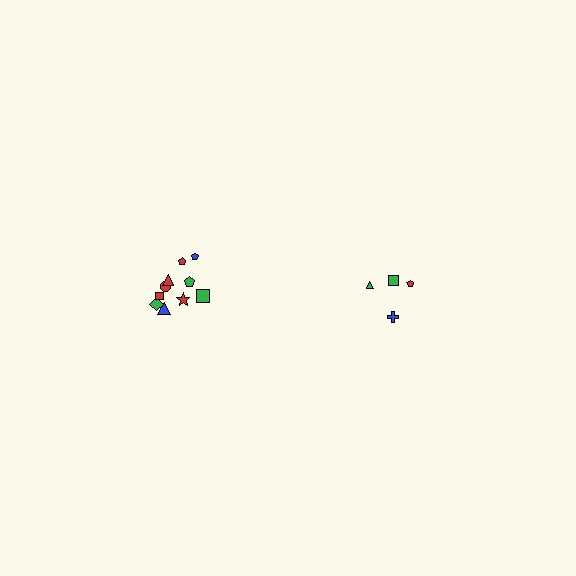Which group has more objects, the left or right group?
The left group.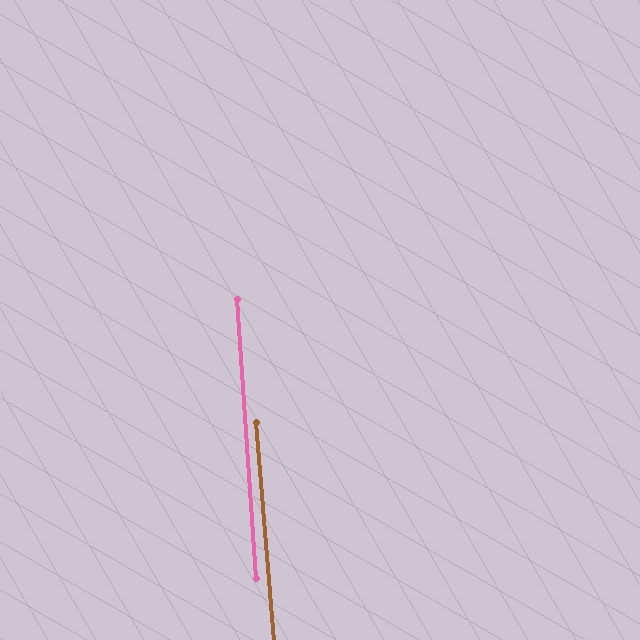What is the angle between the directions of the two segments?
Approximately 1 degree.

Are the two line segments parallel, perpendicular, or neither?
Parallel — their directions differ by only 0.7°.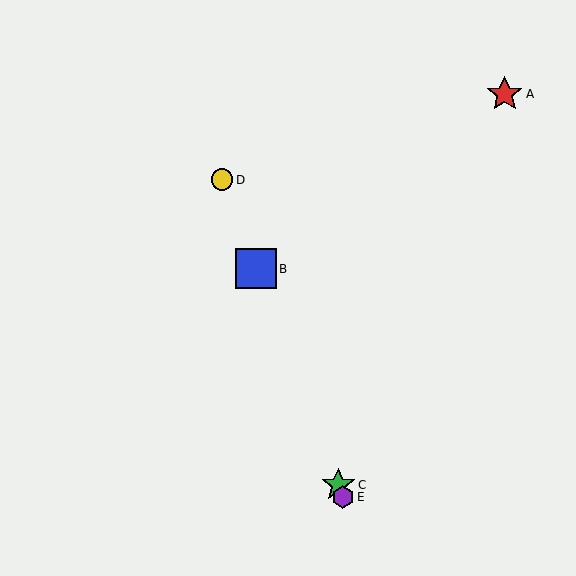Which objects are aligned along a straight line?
Objects B, C, D, E are aligned along a straight line.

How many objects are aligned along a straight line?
4 objects (B, C, D, E) are aligned along a straight line.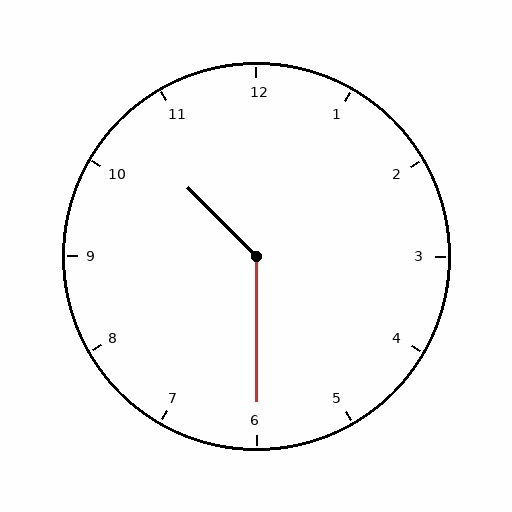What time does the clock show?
10:30.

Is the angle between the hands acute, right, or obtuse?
It is obtuse.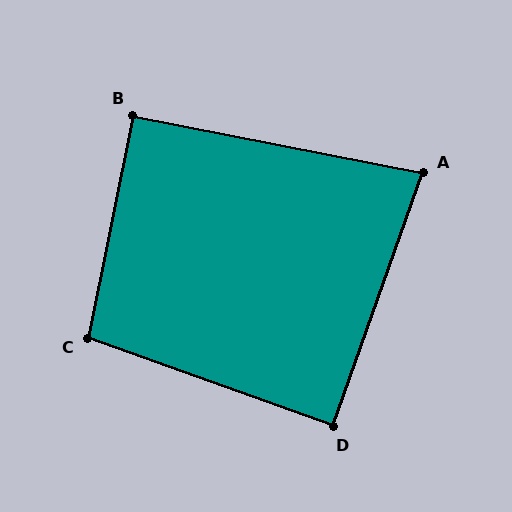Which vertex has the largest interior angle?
C, at approximately 98 degrees.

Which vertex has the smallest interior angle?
A, at approximately 82 degrees.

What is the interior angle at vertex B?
Approximately 90 degrees (approximately right).